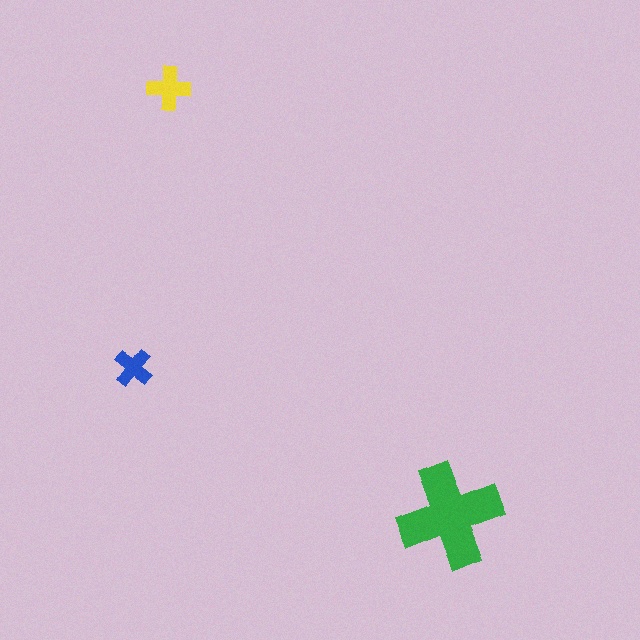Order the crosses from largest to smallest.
the green one, the yellow one, the blue one.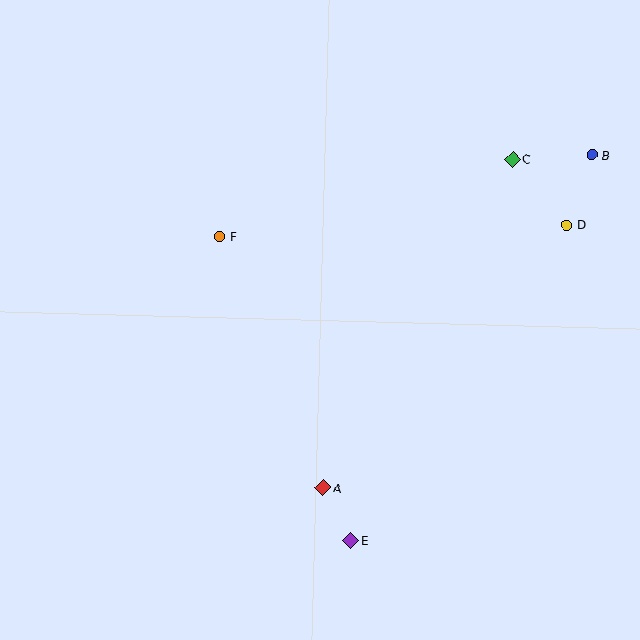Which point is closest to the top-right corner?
Point B is closest to the top-right corner.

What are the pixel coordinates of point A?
Point A is at (323, 488).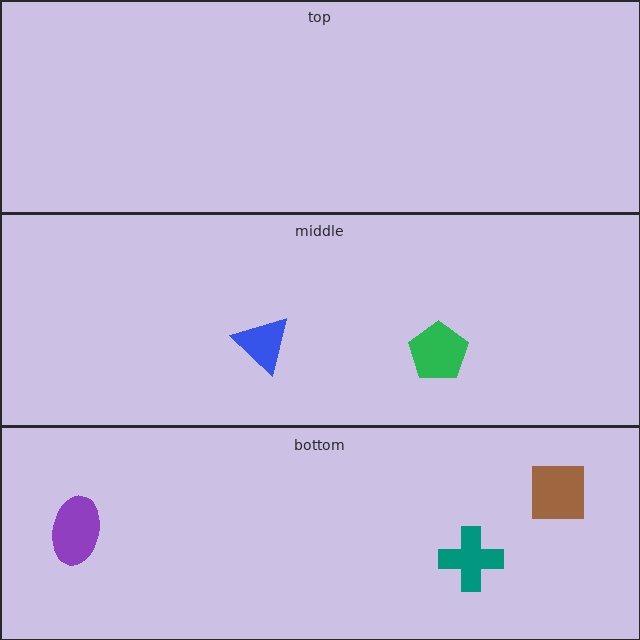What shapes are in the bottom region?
The brown square, the purple ellipse, the teal cross.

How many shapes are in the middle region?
2.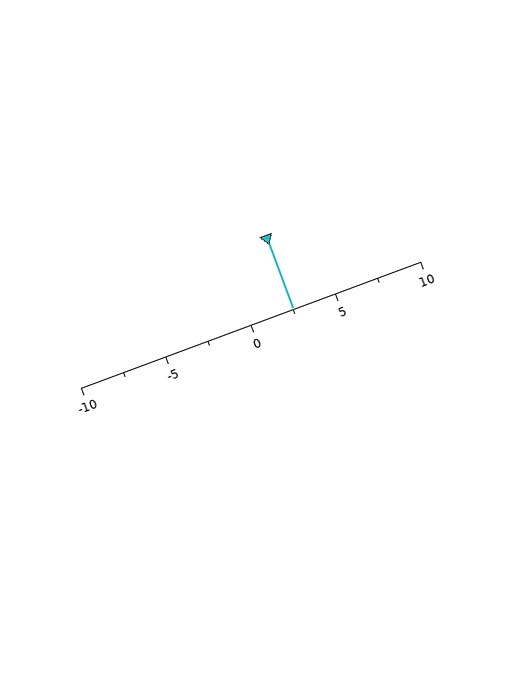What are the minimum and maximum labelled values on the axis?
The axis runs from -10 to 10.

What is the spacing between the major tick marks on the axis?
The major ticks are spaced 5 apart.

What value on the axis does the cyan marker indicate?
The marker indicates approximately 2.5.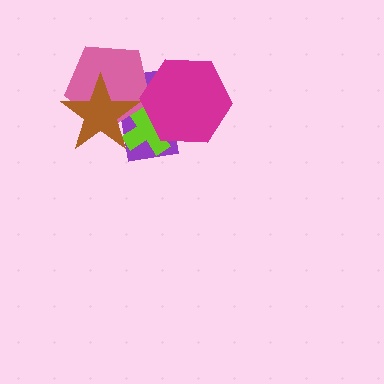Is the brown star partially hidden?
No, no other shape covers it.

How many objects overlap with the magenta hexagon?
3 objects overlap with the magenta hexagon.